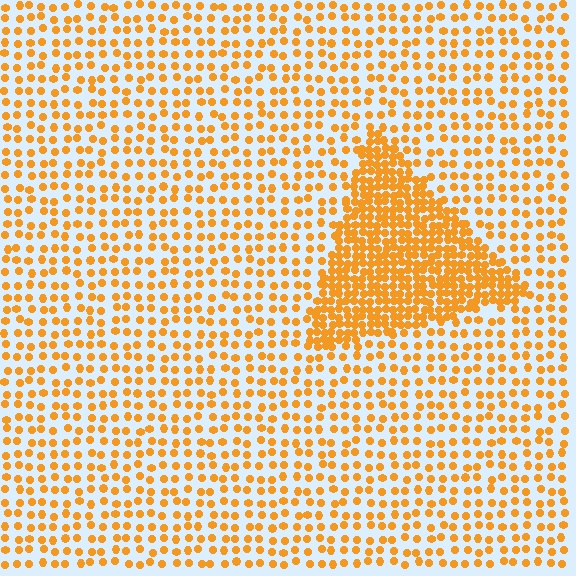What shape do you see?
I see a triangle.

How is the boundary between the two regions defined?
The boundary is defined by a change in element density (approximately 2.5x ratio). All elements are the same color, size, and shape.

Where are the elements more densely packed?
The elements are more densely packed inside the triangle boundary.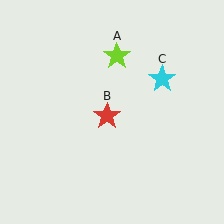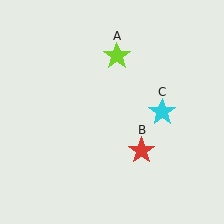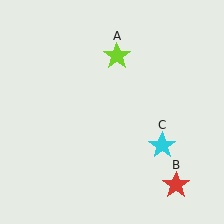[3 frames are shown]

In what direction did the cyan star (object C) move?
The cyan star (object C) moved down.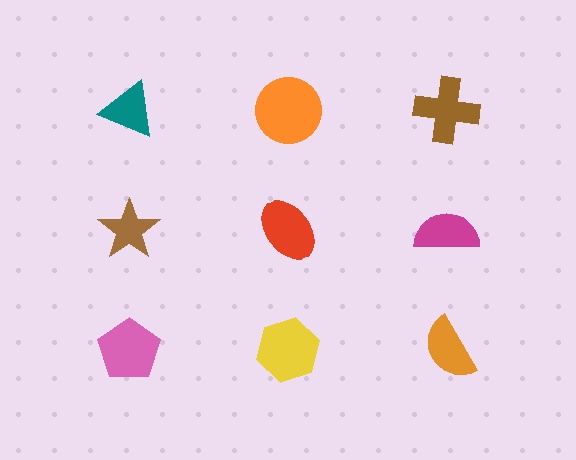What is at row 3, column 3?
An orange semicircle.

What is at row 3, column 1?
A pink pentagon.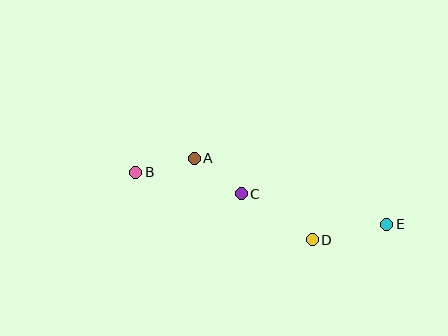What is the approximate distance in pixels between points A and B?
The distance between A and B is approximately 60 pixels.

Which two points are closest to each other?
Points A and C are closest to each other.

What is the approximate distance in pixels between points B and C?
The distance between B and C is approximately 108 pixels.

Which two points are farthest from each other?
Points B and E are farthest from each other.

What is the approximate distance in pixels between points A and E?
The distance between A and E is approximately 204 pixels.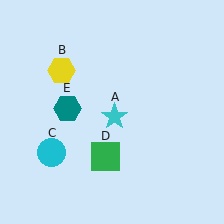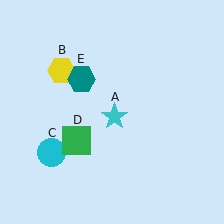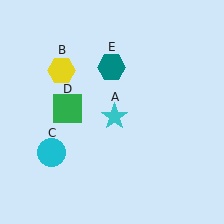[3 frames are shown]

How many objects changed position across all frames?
2 objects changed position: green square (object D), teal hexagon (object E).